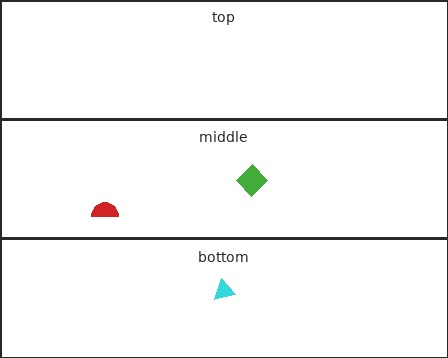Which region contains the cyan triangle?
The bottom region.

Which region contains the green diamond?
The middle region.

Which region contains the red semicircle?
The middle region.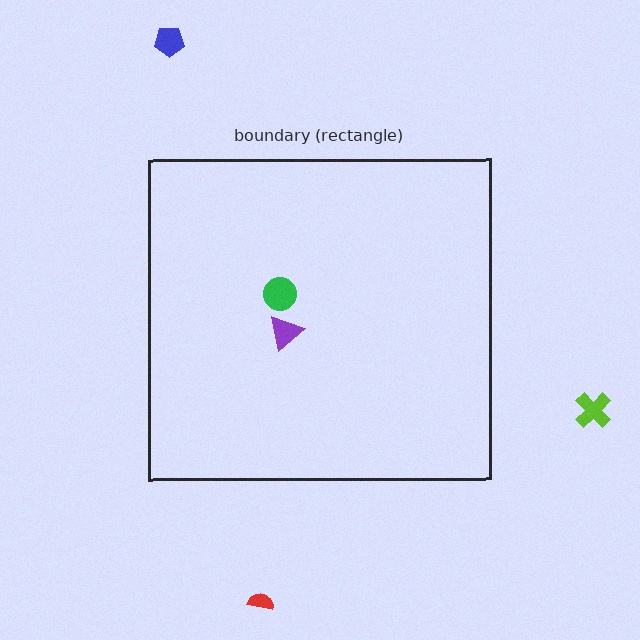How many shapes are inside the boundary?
2 inside, 3 outside.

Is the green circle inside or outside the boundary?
Inside.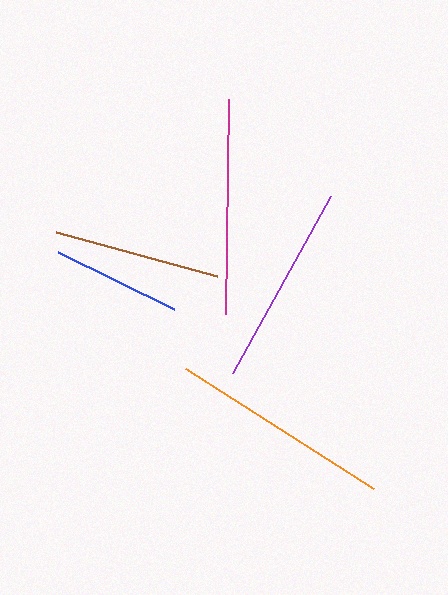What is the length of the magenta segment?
The magenta segment is approximately 215 pixels long.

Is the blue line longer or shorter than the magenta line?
The magenta line is longer than the blue line.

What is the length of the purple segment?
The purple segment is approximately 203 pixels long.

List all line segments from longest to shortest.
From longest to shortest: orange, magenta, purple, brown, blue.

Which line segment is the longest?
The orange line is the longest at approximately 224 pixels.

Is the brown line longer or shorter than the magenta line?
The magenta line is longer than the brown line.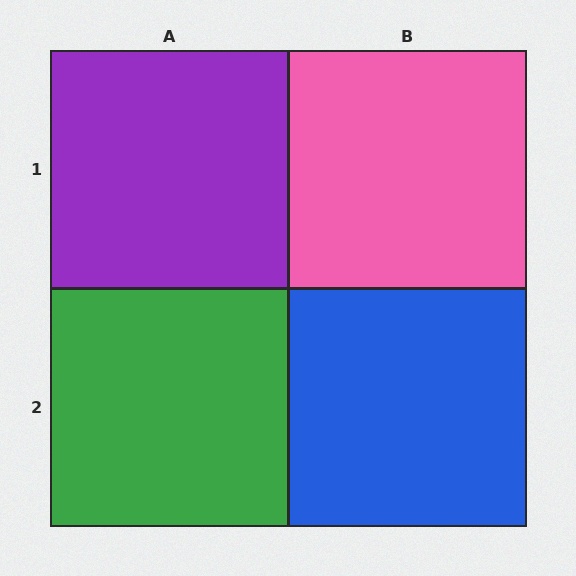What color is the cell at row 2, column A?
Green.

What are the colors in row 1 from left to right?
Purple, pink.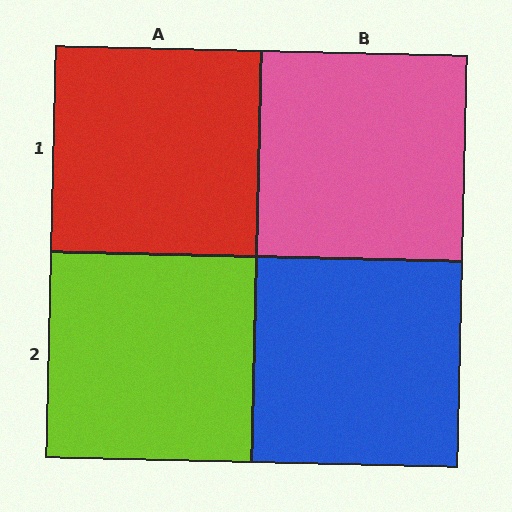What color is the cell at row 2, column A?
Lime.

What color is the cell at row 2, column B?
Blue.